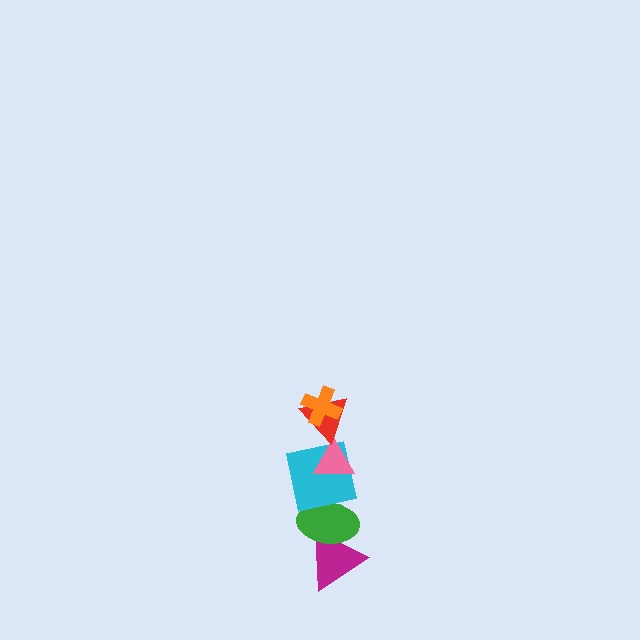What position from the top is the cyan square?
The cyan square is 4th from the top.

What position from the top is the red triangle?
The red triangle is 2nd from the top.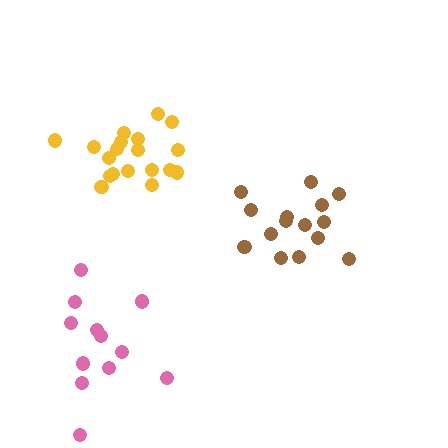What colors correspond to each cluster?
The clusters are colored: pink, brown, yellow.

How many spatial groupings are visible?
There are 3 spatial groupings.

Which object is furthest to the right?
The brown cluster is rightmost.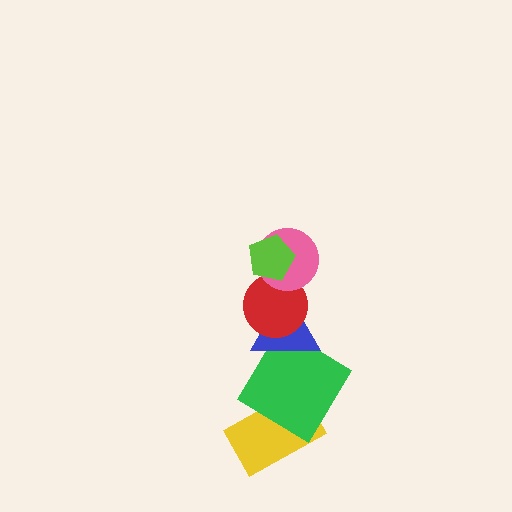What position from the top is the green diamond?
The green diamond is 5th from the top.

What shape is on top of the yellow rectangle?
The green diamond is on top of the yellow rectangle.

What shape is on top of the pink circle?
The lime pentagon is on top of the pink circle.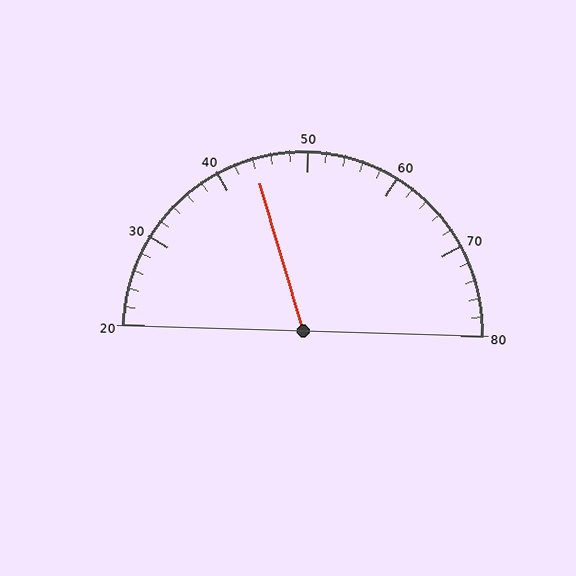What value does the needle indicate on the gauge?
The needle indicates approximately 44.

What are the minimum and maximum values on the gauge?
The gauge ranges from 20 to 80.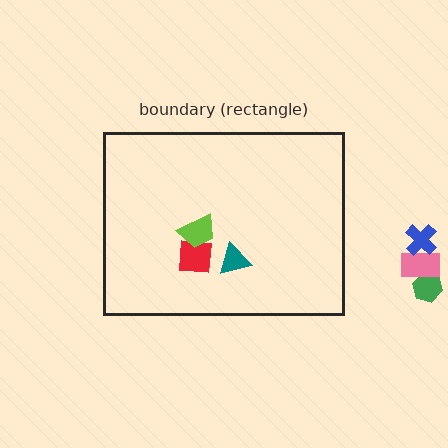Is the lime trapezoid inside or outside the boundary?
Inside.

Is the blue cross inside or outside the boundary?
Outside.